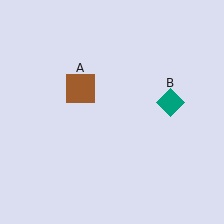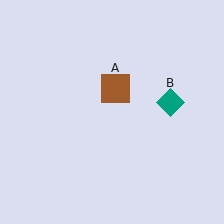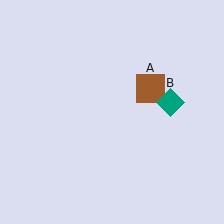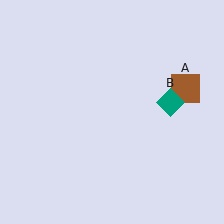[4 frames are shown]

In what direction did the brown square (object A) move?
The brown square (object A) moved right.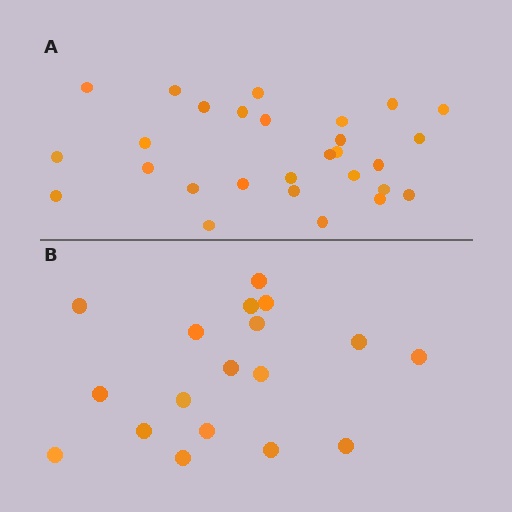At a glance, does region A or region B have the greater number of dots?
Region A (the top region) has more dots.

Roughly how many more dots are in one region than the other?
Region A has roughly 10 or so more dots than region B.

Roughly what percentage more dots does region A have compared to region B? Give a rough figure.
About 55% more.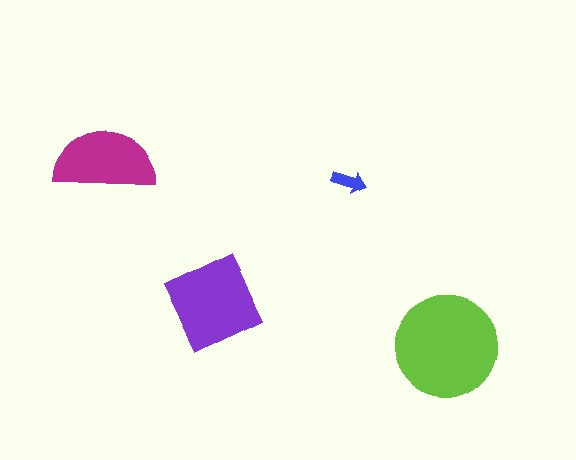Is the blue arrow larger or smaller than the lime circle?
Smaller.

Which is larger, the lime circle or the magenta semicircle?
The lime circle.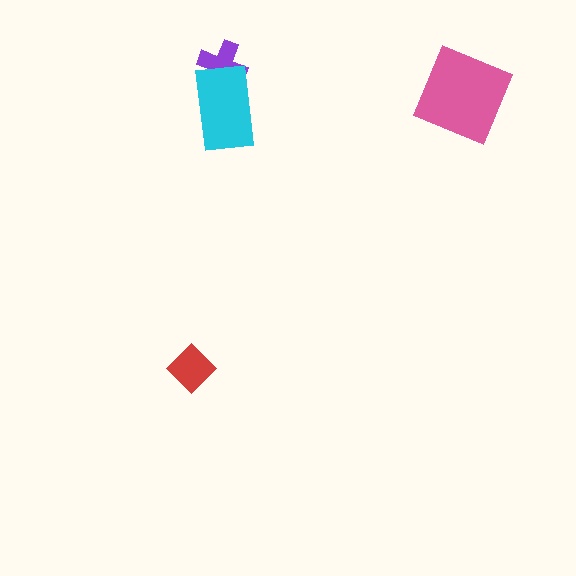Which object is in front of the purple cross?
The cyan rectangle is in front of the purple cross.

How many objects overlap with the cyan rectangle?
1 object overlaps with the cyan rectangle.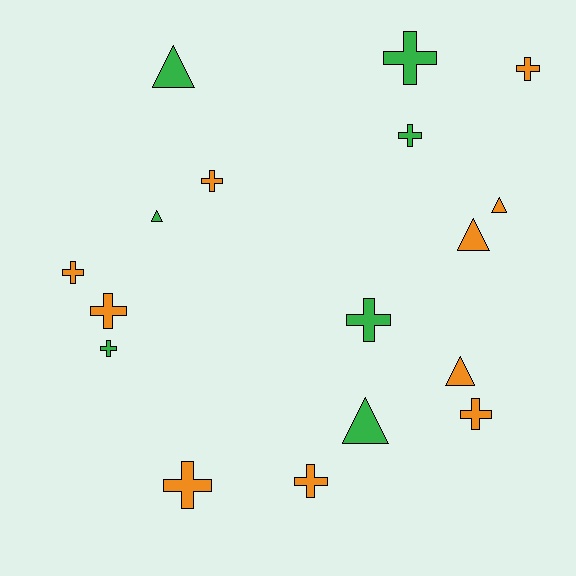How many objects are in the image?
There are 17 objects.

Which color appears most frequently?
Orange, with 10 objects.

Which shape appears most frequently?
Cross, with 11 objects.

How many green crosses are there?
There are 4 green crosses.